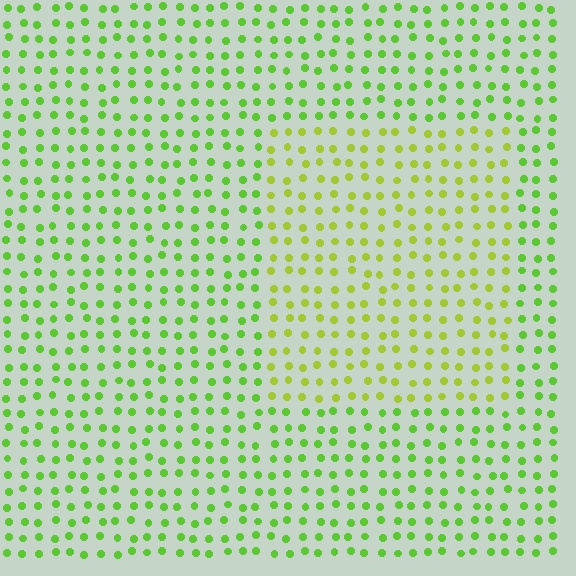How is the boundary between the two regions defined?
The boundary is defined purely by a slight shift in hue (about 28 degrees). Spacing, size, and orientation are identical on both sides.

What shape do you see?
I see a rectangle.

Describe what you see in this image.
The image is filled with small lime elements in a uniform arrangement. A rectangle-shaped region is visible where the elements are tinted to a slightly different hue, forming a subtle color boundary.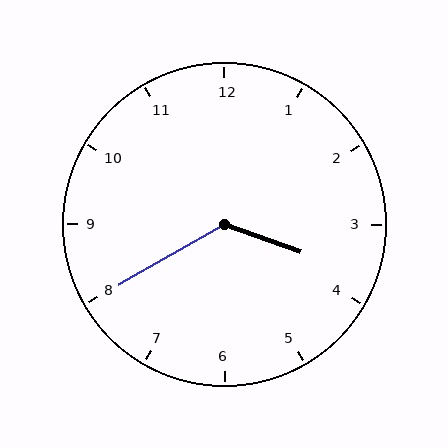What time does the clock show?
3:40.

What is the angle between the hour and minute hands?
Approximately 130 degrees.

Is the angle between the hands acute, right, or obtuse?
It is obtuse.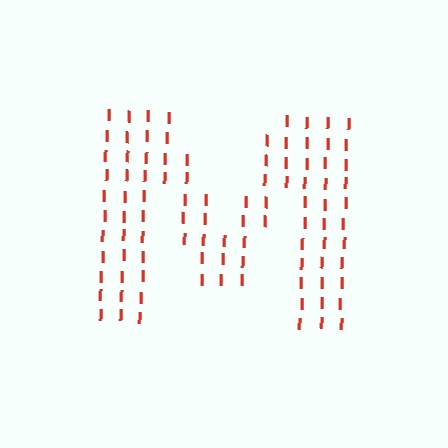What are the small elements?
The small elements are letter I's.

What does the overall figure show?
The overall figure shows the letter M.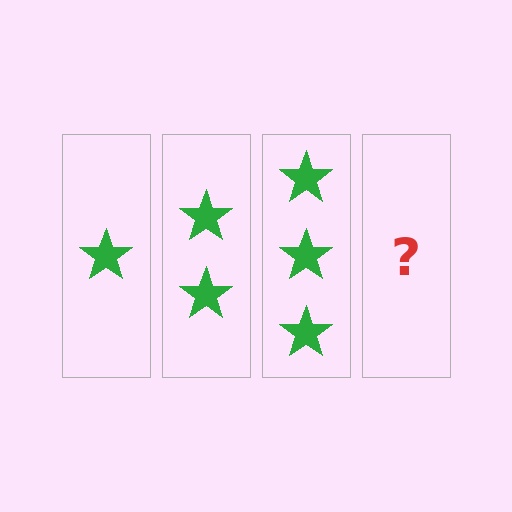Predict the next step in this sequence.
The next step is 4 stars.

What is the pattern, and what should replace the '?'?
The pattern is that each step adds one more star. The '?' should be 4 stars.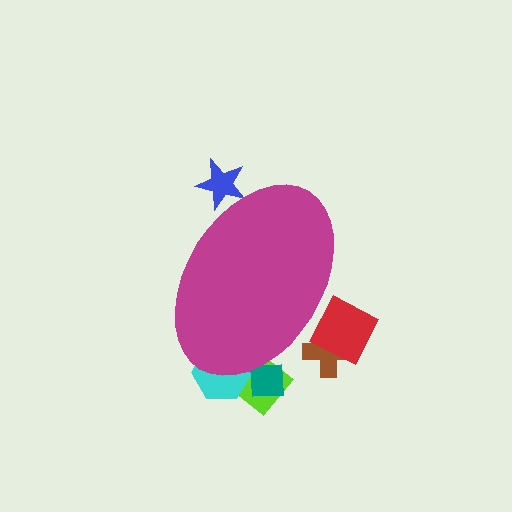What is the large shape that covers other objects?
A magenta ellipse.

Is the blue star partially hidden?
Yes, the blue star is partially hidden behind the magenta ellipse.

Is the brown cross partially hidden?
Yes, the brown cross is partially hidden behind the magenta ellipse.